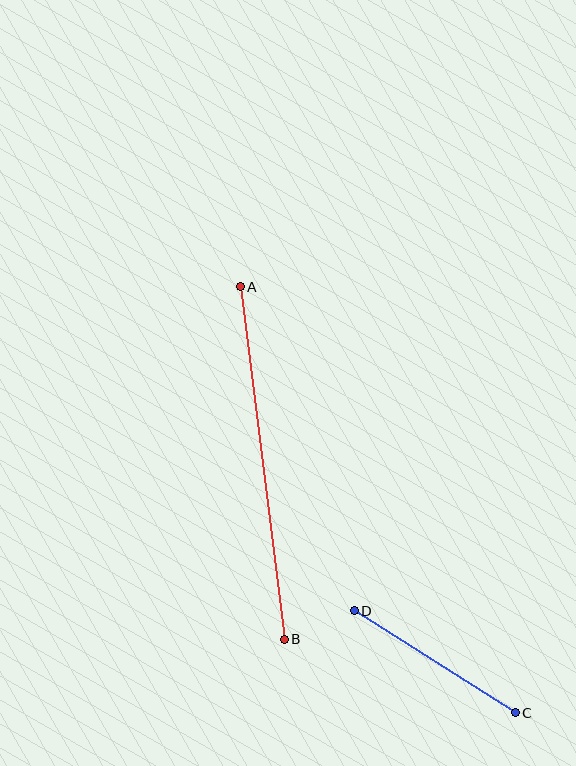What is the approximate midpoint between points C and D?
The midpoint is at approximately (435, 662) pixels.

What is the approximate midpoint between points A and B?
The midpoint is at approximately (262, 463) pixels.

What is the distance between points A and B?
The distance is approximately 355 pixels.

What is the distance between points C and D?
The distance is approximately 191 pixels.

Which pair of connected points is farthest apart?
Points A and B are farthest apart.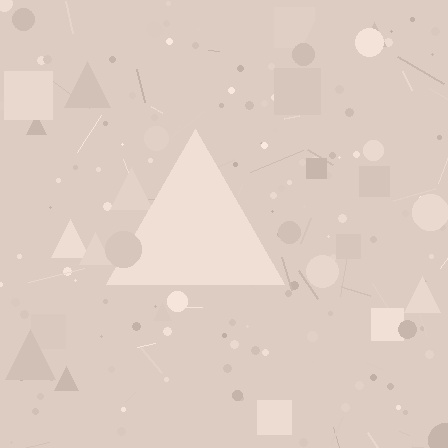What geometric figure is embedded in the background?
A triangle is embedded in the background.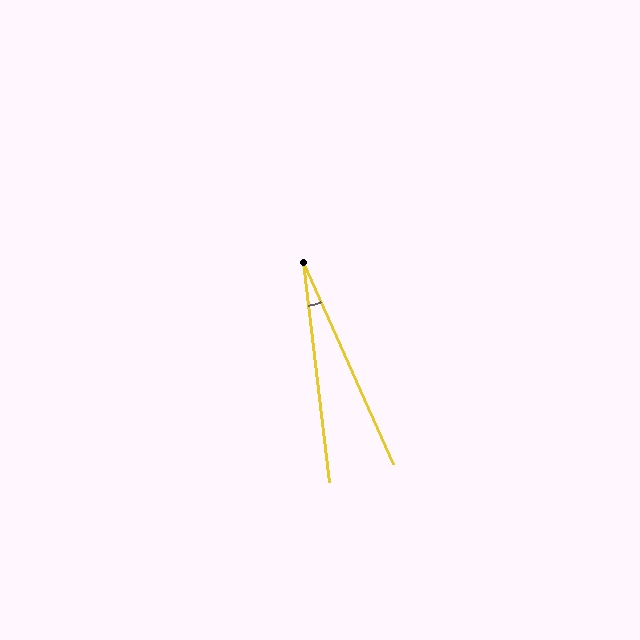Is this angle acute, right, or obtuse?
It is acute.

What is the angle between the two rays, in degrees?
Approximately 17 degrees.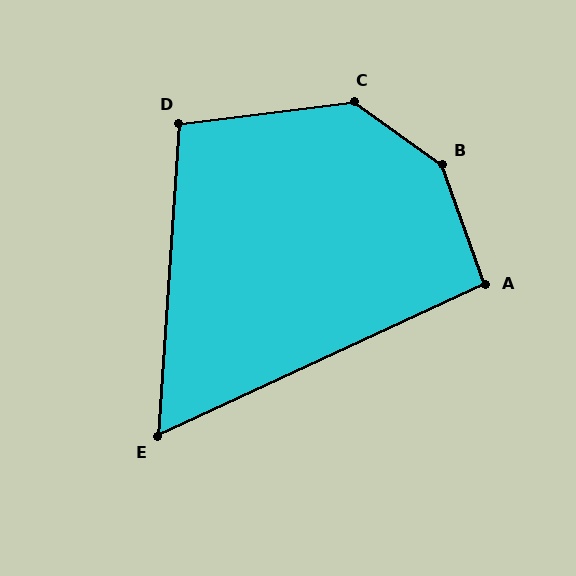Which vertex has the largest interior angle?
B, at approximately 145 degrees.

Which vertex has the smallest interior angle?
E, at approximately 61 degrees.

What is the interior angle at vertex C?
Approximately 137 degrees (obtuse).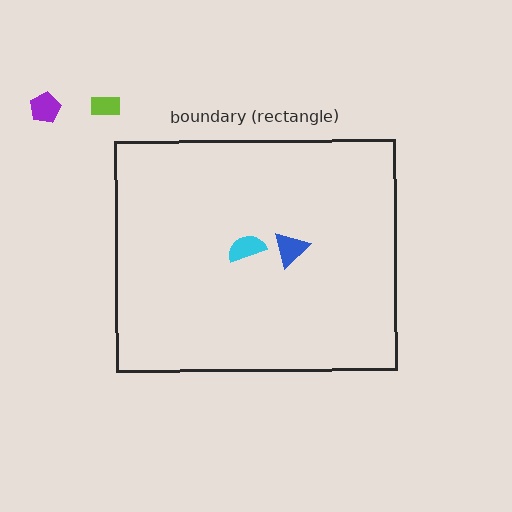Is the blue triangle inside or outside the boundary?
Inside.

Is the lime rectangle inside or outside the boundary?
Outside.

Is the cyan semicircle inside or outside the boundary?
Inside.